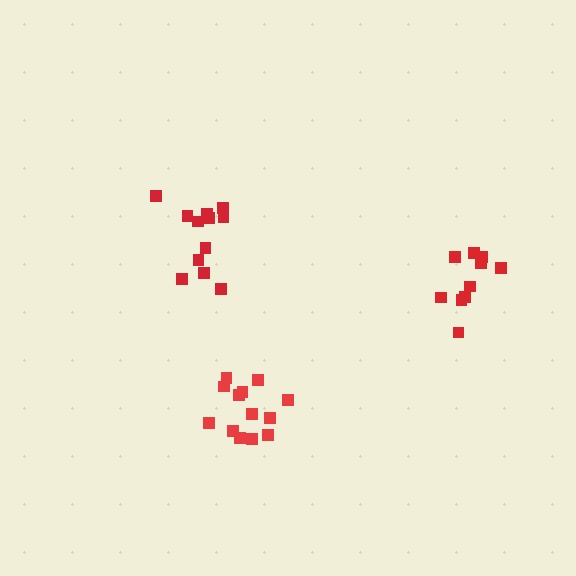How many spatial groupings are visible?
There are 3 spatial groupings.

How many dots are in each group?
Group 1: 12 dots, Group 2: 13 dots, Group 3: 10 dots (35 total).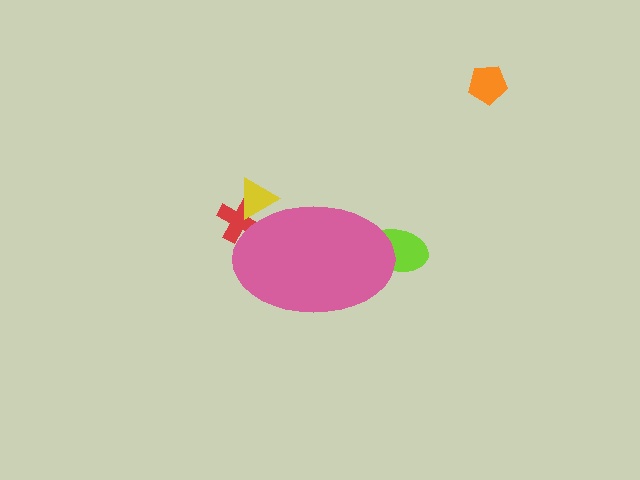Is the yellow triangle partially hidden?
Yes, the yellow triangle is partially hidden behind the pink ellipse.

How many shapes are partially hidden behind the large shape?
3 shapes are partially hidden.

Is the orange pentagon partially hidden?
No, the orange pentagon is fully visible.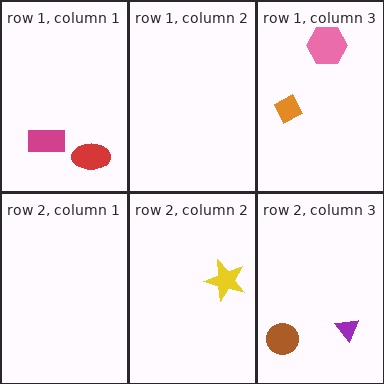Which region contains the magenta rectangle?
The row 1, column 1 region.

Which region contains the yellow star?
The row 2, column 2 region.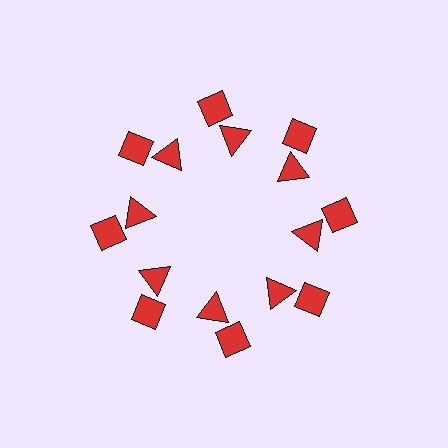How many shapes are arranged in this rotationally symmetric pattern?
There are 16 shapes, arranged in 8 groups of 2.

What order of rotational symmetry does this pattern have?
This pattern has 8-fold rotational symmetry.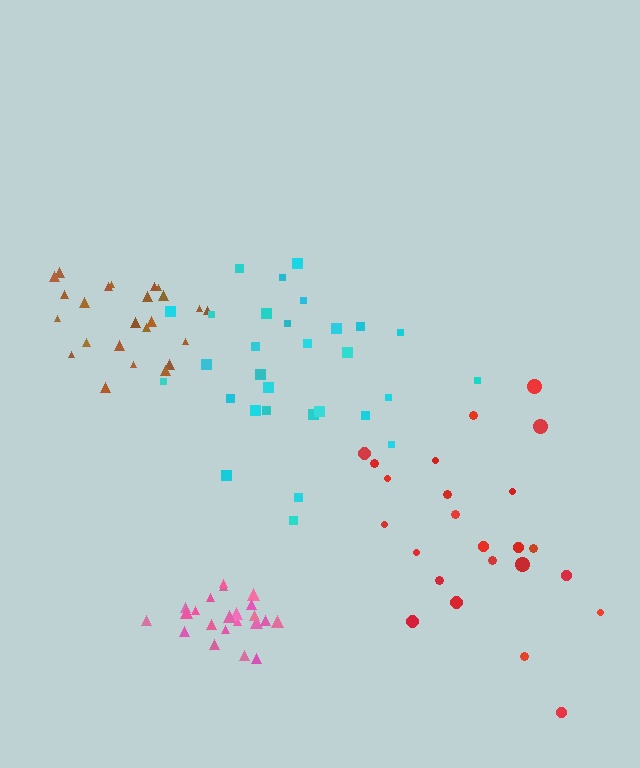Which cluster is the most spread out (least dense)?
Cyan.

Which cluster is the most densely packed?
Pink.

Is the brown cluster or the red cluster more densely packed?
Brown.